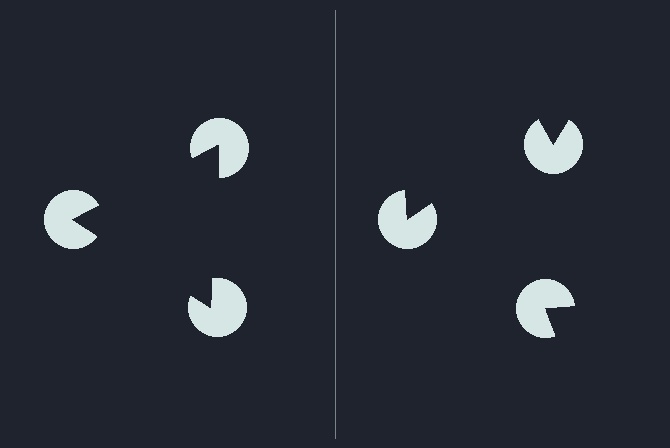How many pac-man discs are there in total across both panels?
6 — 3 on each side.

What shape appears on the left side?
An illusory triangle.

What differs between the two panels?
The pac-man discs are positioned identically on both sides; only the wedge orientations differ. On the left they align to a triangle; on the right they are misaligned.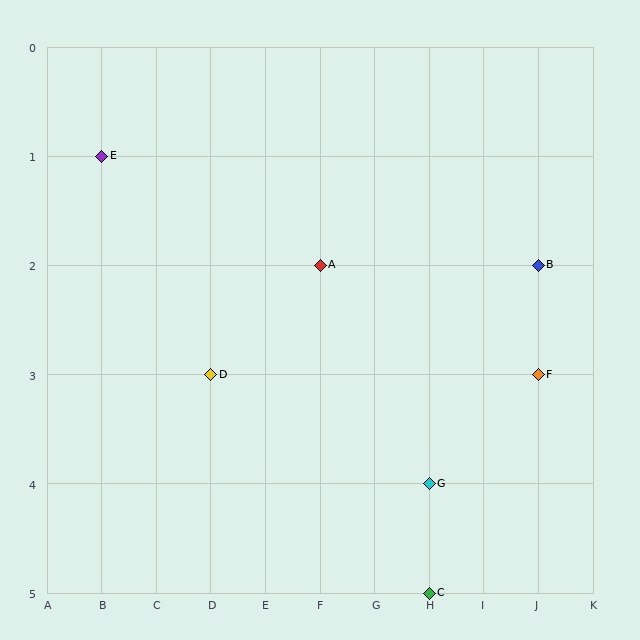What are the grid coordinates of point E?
Point E is at grid coordinates (B, 1).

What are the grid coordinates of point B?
Point B is at grid coordinates (J, 2).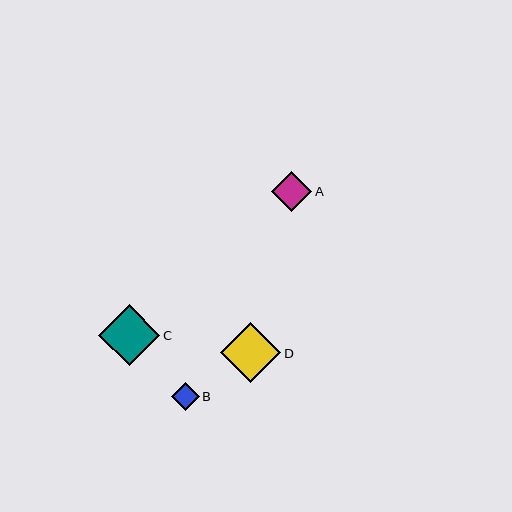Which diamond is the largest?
Diamond C is the largest with a size of approximately 61 pixels.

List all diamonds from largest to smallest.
From largest to smallest: C, D, A, B.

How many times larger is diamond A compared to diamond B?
Diamond A is approximately 1.5 times the size of diamond B.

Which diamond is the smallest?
Diamond B is the smallest with a size of approximately 27 pixels.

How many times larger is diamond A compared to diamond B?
Diamond A is approximately 1.5 times the size of diamond B.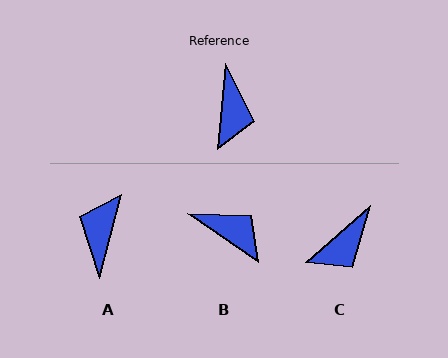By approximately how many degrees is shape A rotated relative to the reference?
Approximately 171 degrees counter-clockwise.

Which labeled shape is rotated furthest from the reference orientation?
A, about 171 degrees away.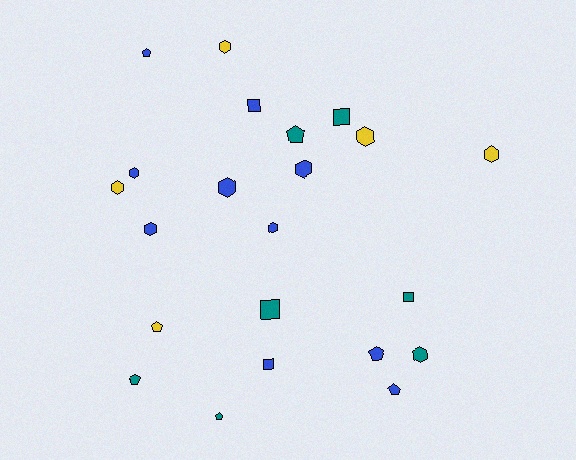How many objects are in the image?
There are 22 objects.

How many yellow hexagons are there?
There are 4 yellow hexagons.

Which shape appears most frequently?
Hexagon, with 10 objects.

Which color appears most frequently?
Blue, with 10 objects.